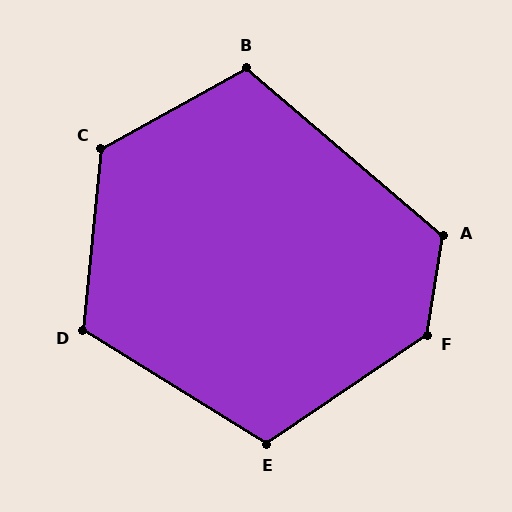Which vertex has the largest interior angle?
F, at approximately 134 degrees.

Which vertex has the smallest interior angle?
B, at approximately 110 degrees.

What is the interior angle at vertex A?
Approximately 121 degrees (obtuse).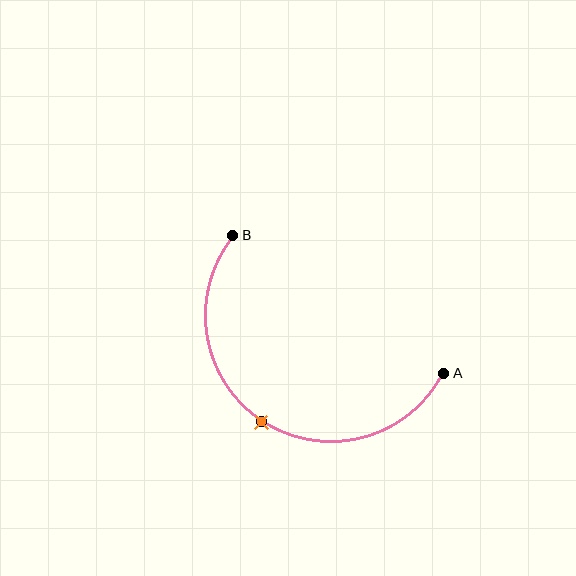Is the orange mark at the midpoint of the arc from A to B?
Yes. The orange mark lies on the arc at equal arc-length from both A and B — it is the arc midpoint.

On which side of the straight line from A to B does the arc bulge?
The arc bulges below the straight line connecting A and B.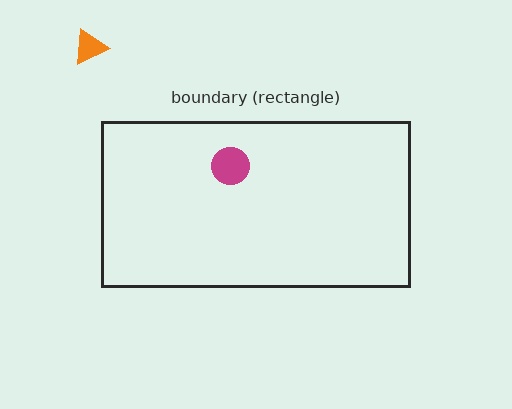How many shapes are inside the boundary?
1 inside, 1 outside.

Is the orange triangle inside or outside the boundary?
Outside.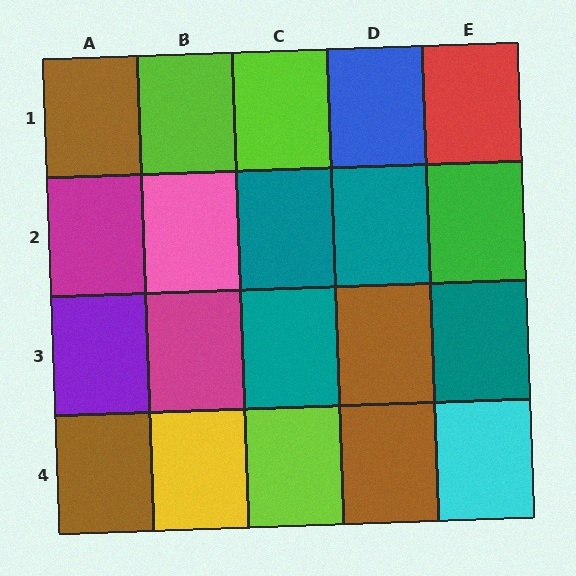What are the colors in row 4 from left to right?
Brown, yellow, lime, brown, cyan.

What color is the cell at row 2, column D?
Teal.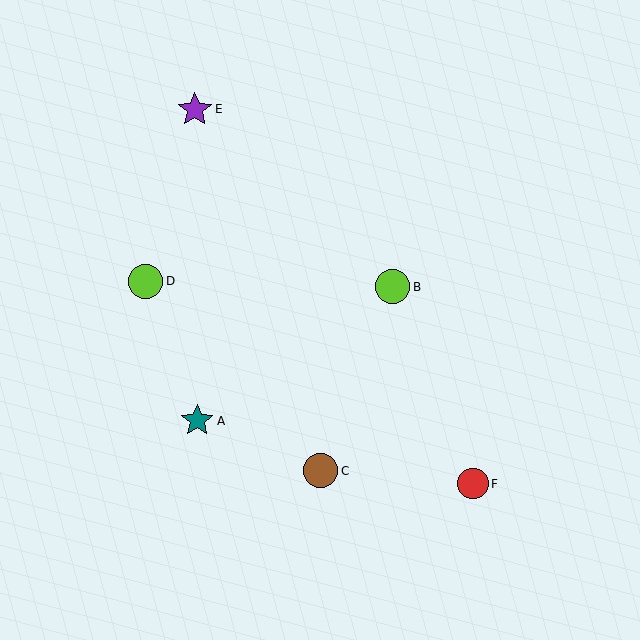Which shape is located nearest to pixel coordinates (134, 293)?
The lime circle (labeled D) at (146, 281) is nearest to that location.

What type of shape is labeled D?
Shape D is a lime circle.